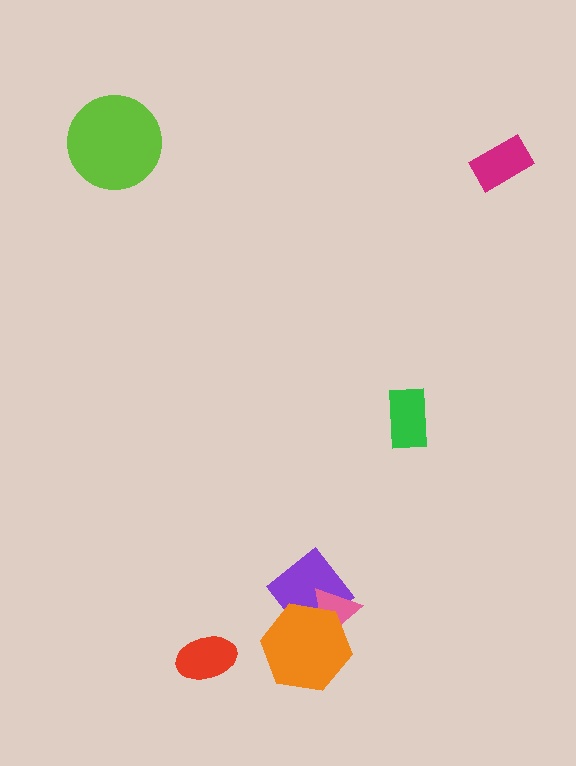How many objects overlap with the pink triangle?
2 objects overlap with the pink triangle.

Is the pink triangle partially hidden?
Yes, it is partially covered by another shape.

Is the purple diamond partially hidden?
Yes, it is partially covered by another shape.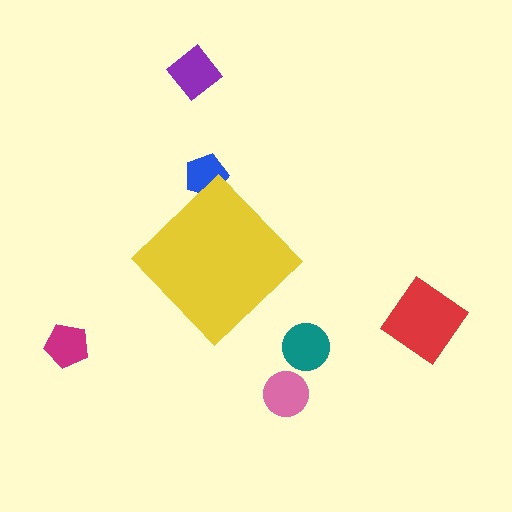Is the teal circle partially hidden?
No, the teal circle is fully visible.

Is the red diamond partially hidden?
No, the red diamond is fully visible.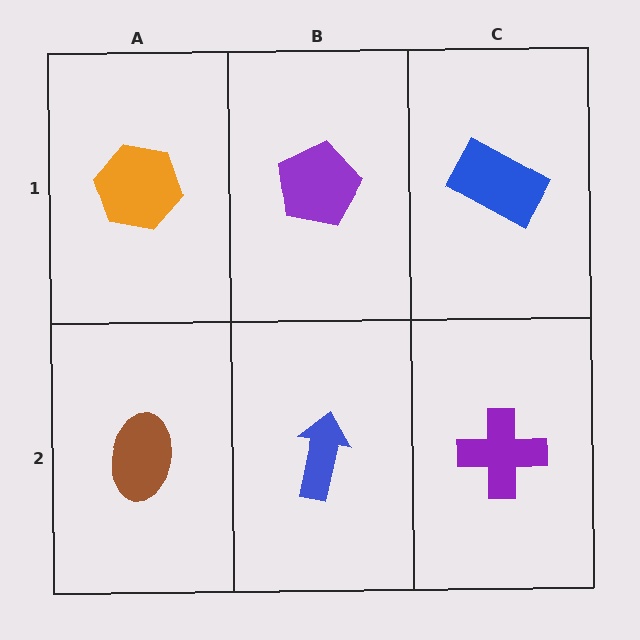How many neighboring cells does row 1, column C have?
2.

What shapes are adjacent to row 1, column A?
A brown ellipse (row 2, column A), a purple pentagon (row 1, column B).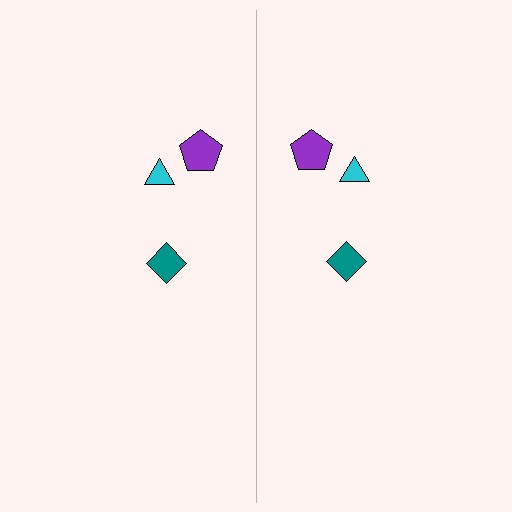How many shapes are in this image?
There are 6 shapes in this image.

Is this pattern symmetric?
Yes, this pattern has bilateral (reflection) symmetry.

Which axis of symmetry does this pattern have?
The pattern has a vertical axis of symmetry running through the center of the image.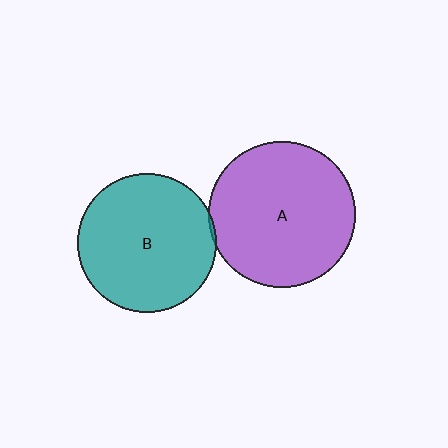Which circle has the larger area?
Circle A (purple).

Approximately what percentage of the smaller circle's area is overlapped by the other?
Approximately 5%.